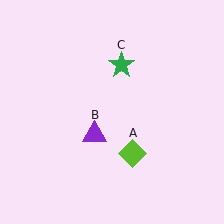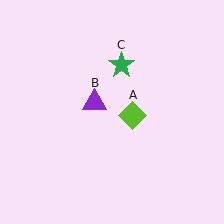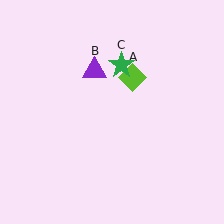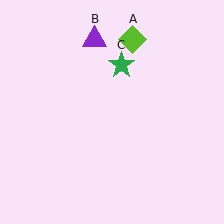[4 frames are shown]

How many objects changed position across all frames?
2 objects changed position: lime diamond (object A), purple triangle (object B).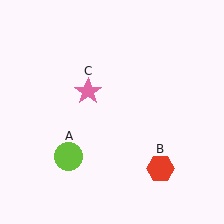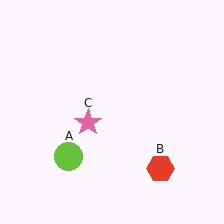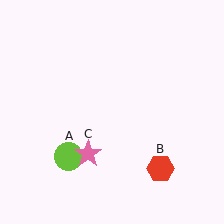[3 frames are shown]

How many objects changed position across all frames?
1 object changed position: pink star (object C).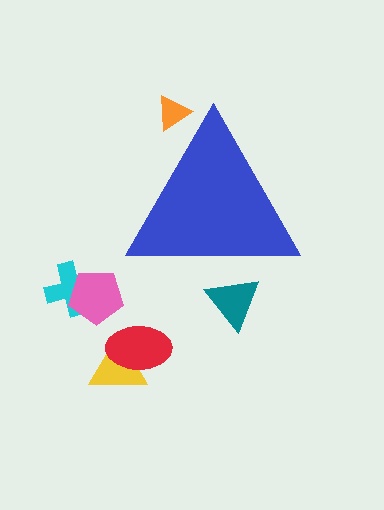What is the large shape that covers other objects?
A blue triangle.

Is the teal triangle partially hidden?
Yes, the teal triangle is partially hidden behind the blue triangle.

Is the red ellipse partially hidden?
No, the red ellipse is fully visible.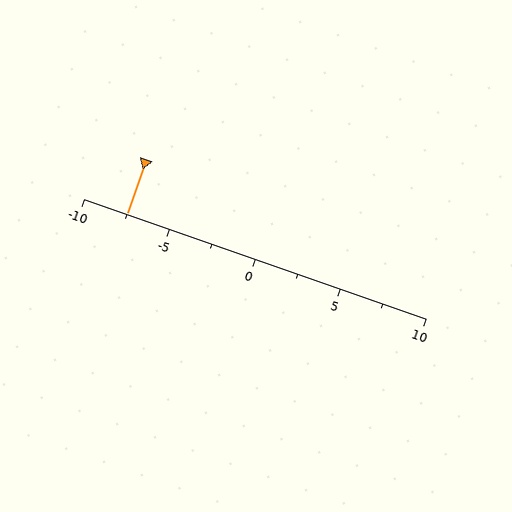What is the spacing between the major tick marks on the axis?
The major ticks are spaced 5 apart.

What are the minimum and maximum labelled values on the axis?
The axis runs from -10 to 10.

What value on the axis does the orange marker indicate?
The marker indicates approximately -7.5.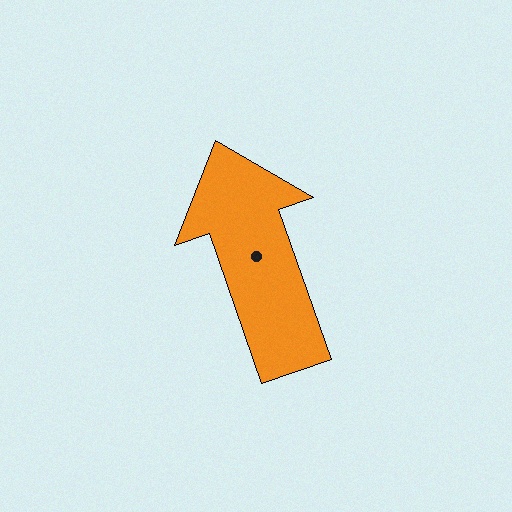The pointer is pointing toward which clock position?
Roughly 11 o'clock.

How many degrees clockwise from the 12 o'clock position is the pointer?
Approximately 341 degrees.